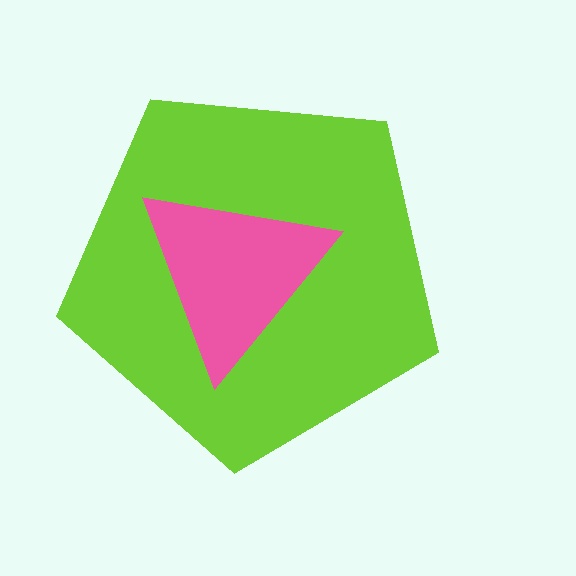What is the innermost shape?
The pink triangle.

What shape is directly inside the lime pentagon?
The pink triangle.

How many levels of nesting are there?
2.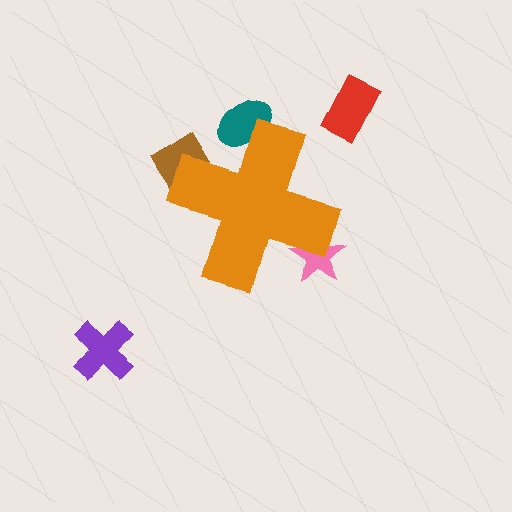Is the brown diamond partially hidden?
Yes, the brown diamond is partially hidden behind the orange cross.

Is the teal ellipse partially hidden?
Yes, the teal ellipse is partially hidden behind the orange cross.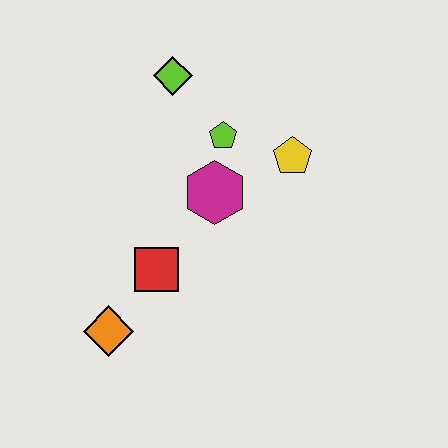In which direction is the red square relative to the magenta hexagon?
The red square is below the magenta hexagon.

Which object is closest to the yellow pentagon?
The lime pentagon is closest to the yellow pentagon.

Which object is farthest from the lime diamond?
The orange diamond is farthest from the lime diamond.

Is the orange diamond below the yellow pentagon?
Yes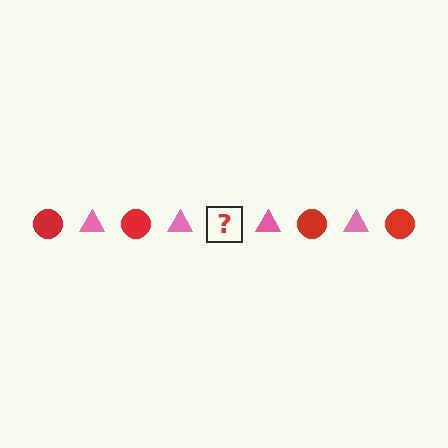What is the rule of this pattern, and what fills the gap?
The rule is that the pattern alternates between red circle and pink triangle. The gap should be filled with a red circle.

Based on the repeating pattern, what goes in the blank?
The blank should be a red circle.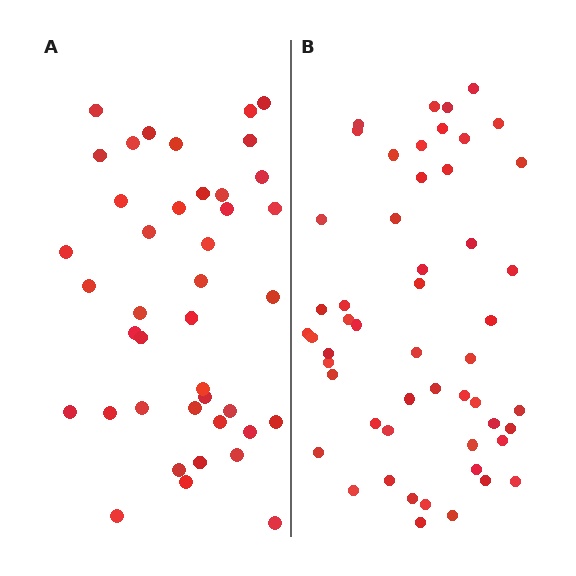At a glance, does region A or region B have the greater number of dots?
Region B (the right region) has more dots.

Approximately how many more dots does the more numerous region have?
Region B has roughly 12 or so more dots than region A.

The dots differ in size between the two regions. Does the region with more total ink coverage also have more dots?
No. Region A has more total ink coverage because its dots are larger, but region B actually contains more individual dots. Total area can be misleading — the number of items is what matters here.